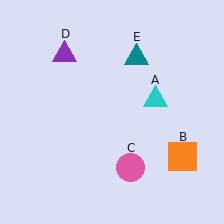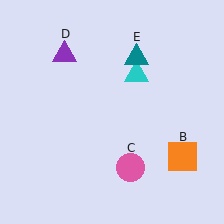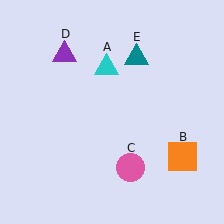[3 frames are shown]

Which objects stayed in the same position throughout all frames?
Orange square (object B) and pink circle (object C) and purple triangle (object D) and teal triangle (object E) remained stationary.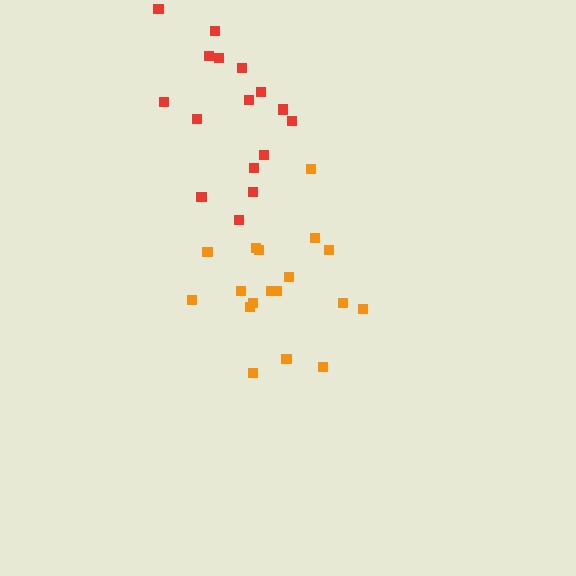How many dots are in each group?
Group 1: 18 dots, Group 2: 16 dots (34 total).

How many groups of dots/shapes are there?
There are 2 groups.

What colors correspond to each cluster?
The clusters are colored: orange, red.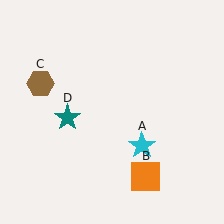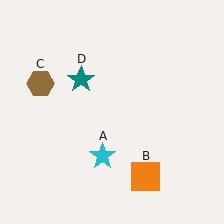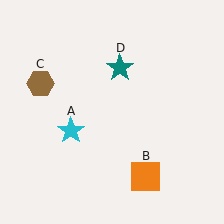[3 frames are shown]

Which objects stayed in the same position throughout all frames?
Orange square (object B) and brown hexagon (object C) remained stationary.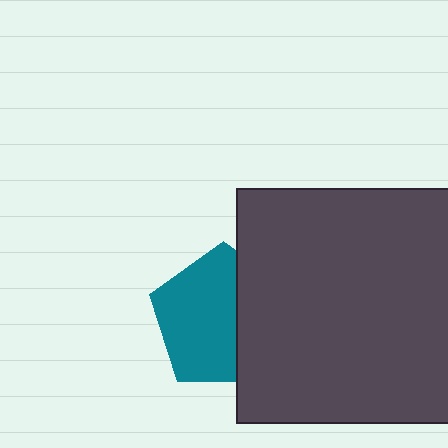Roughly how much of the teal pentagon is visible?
About half of it is visible (roughly 62%).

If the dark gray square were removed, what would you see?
You would see the complete teal pentagon.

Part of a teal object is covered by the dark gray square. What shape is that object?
It is a pentagon.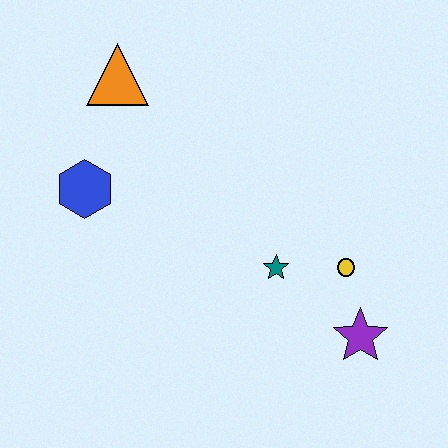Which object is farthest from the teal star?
The orange triangle is farthest from the teal star.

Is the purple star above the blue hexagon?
No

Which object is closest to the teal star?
The yellow circle is closest to the teal star.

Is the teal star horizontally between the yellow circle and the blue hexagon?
Yes